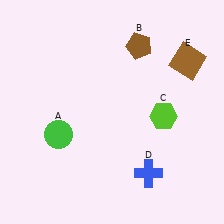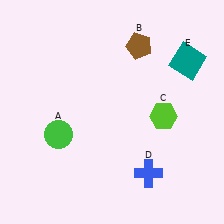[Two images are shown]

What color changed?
The square (E) changed from brown in Image 1 to teal in Image 2.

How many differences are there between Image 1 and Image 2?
There is 1 difference between the two images.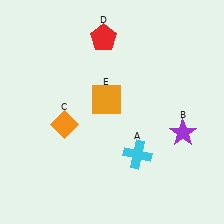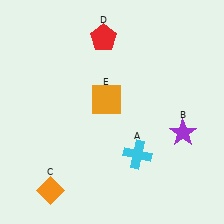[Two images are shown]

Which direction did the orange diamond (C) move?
The orange diamond (C) moved down.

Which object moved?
The orange diamond (C) moved down.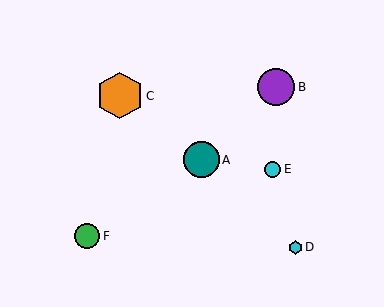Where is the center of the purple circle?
The center of the purple circle is at (276, 87).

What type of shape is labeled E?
Shape E is a cyan circle.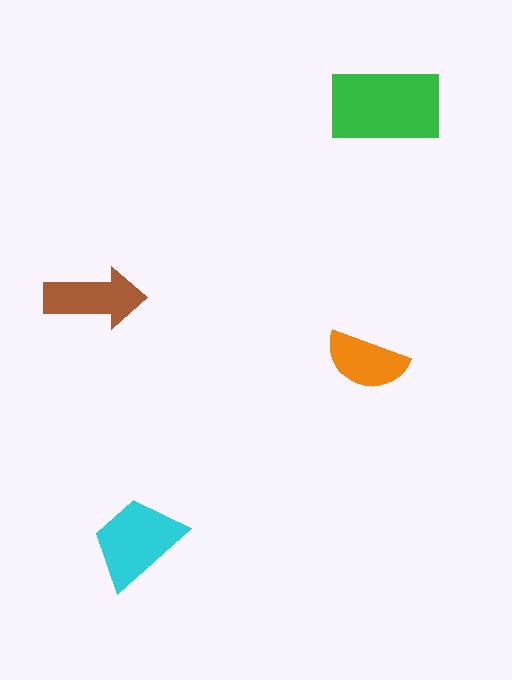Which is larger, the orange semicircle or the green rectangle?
The green rectangle.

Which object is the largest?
The green rectangle.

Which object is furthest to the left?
The brown arrow is leftmost.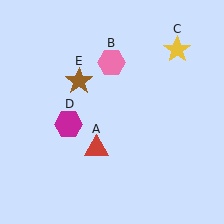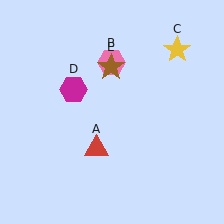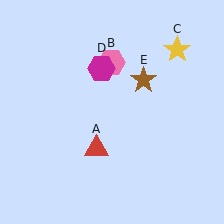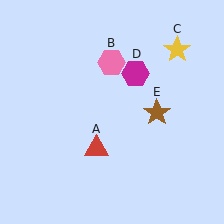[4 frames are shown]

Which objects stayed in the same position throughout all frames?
Red triangle (object A) and pink hexagon (object B) and yellow star (object C) remained stationary.